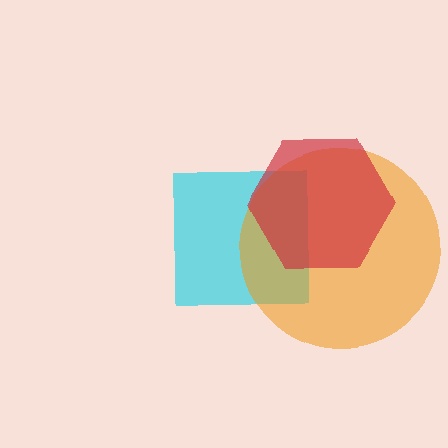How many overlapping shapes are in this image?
There are 3 overlapping shapes in the image.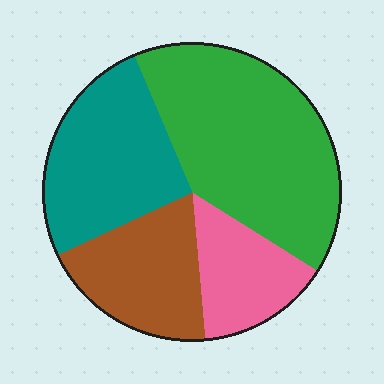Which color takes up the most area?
Green, at roughly 40%.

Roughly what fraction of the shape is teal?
Teal covers about 25% of the shape.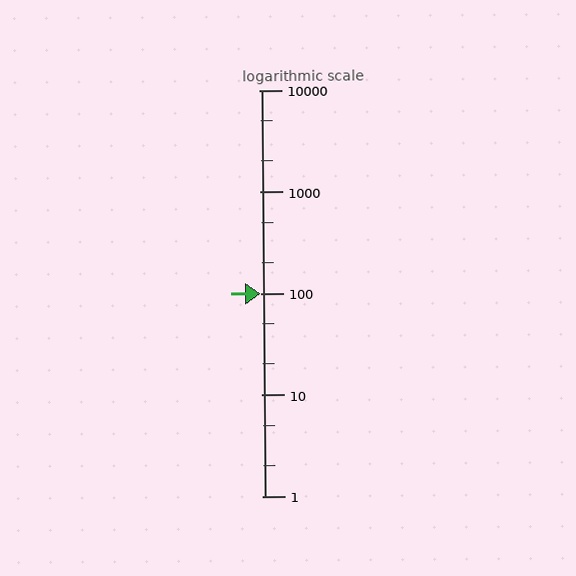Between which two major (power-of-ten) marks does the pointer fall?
The pointer is between 10 and 100.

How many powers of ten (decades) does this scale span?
The scale spans 4 decades, from 1 to 10000.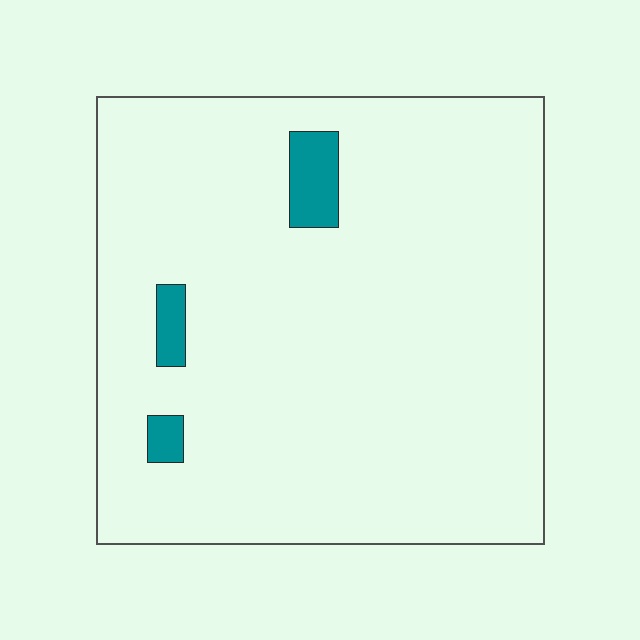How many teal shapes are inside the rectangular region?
3.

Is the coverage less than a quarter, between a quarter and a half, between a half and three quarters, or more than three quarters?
Less than a quarter.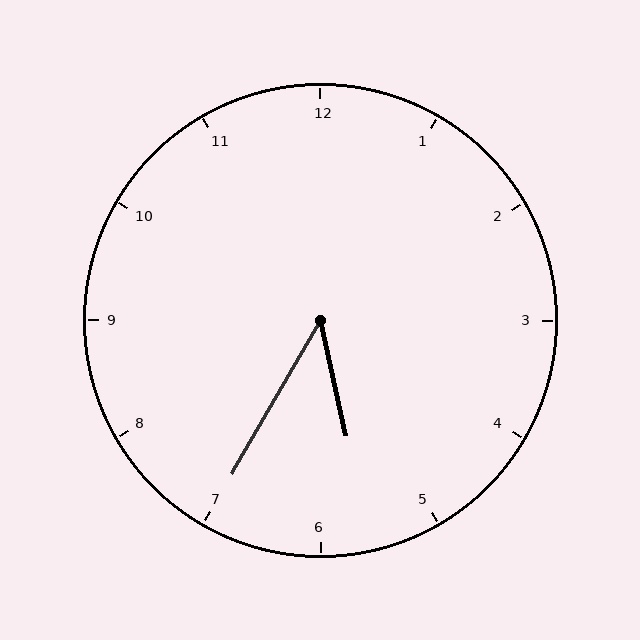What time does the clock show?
5:35.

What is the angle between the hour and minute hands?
Approximately 42 degrees.